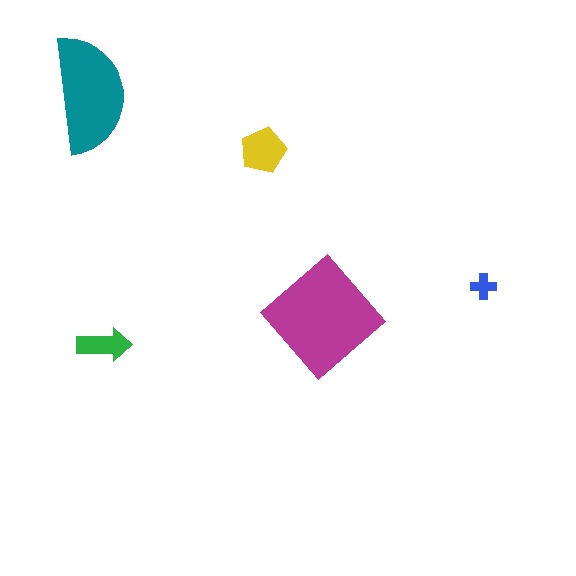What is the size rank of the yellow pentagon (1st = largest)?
3rd.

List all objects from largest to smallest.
The magenta diamond, the teal semicircle, the yellow pentagon, the green arrow, the blue cross.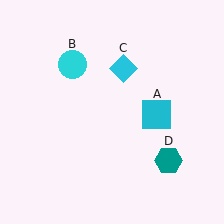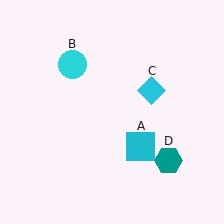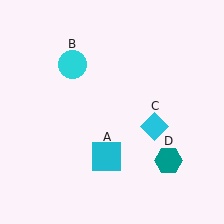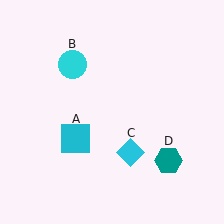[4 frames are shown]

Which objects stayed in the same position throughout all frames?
Cyan circle (object B) and teal hexagon (object D) remained stationary.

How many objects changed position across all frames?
2 objects changed position: cyan square (object A), cyan diamond (object C).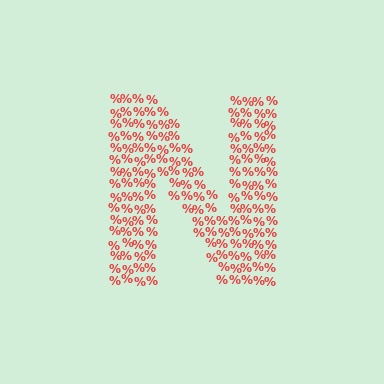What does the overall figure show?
The overall figure shows the letter N.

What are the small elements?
The small elements are percent signs.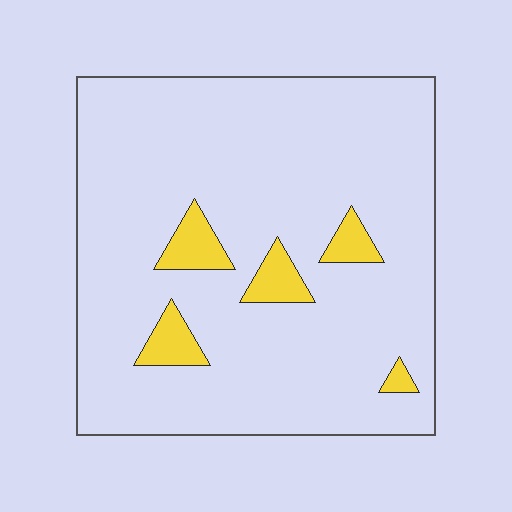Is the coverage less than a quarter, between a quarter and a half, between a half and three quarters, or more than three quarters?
Less than a quarter.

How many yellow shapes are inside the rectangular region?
5.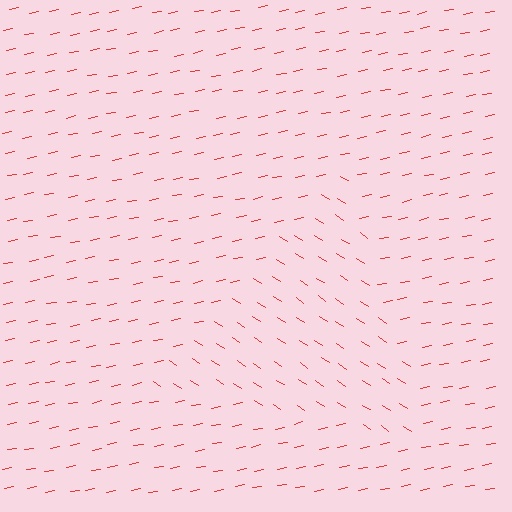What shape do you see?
I see a triangle.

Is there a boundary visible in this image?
Yes, there is a texture boundary formed by a change in line orientation.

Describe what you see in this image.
The image is filled with small red line segments. A triangle region in the image has lines oriented differently from the surrounding lines, creating a visible texture boundary.